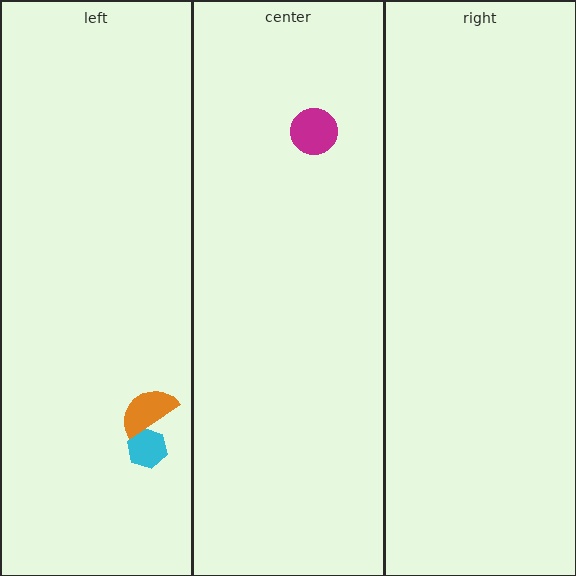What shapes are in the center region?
The magenta circle.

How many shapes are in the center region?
1.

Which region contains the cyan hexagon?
The left region.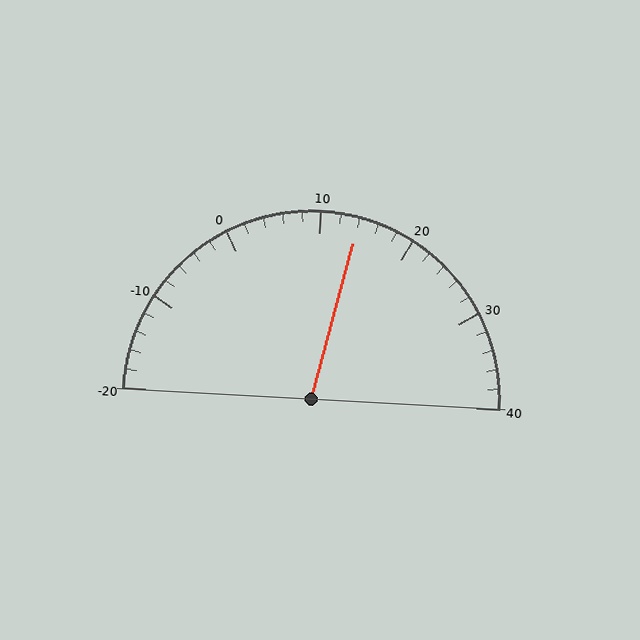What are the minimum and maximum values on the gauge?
The gauge ranges from -20 to 40.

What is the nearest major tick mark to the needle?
The nearest major tick mark is 10.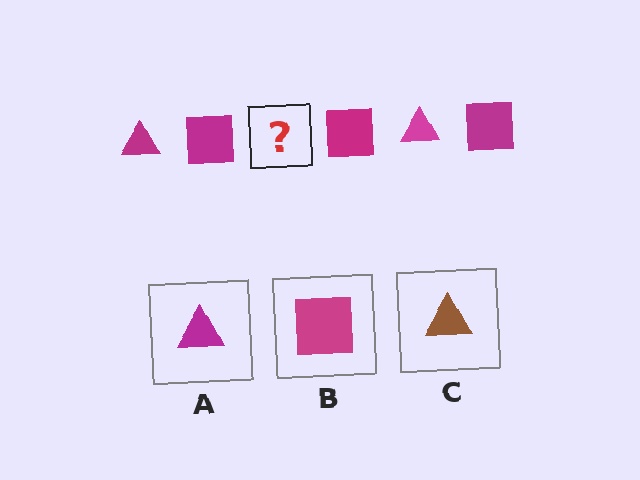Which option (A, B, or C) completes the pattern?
A.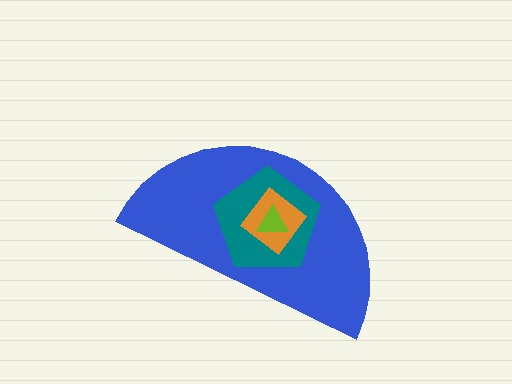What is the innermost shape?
The lime triangle.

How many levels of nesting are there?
4.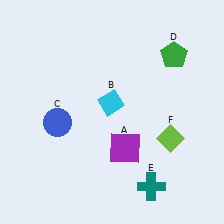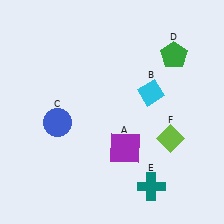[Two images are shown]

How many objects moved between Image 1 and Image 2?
1 object moved between the two images.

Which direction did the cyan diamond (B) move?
The cyan diamond (B) moved right.